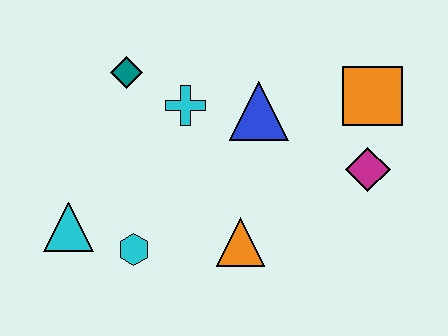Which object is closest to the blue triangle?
The cyan cross is closest to the blue triangle.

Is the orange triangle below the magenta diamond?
Yes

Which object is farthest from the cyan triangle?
The orange square is farthest from the cyan triangle.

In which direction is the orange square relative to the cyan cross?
The orange square is to the right of the cyan cross.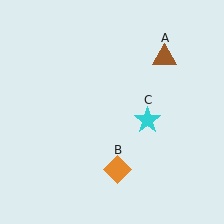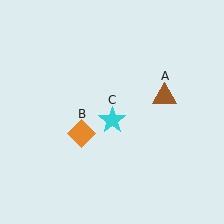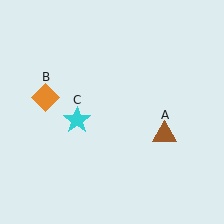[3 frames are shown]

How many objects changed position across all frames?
3 objects changed position: brown triangle (object A), orange diamond (object B), cyan star (object C).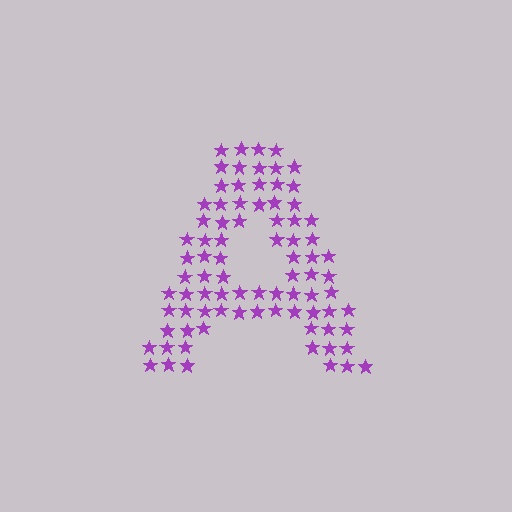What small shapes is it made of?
It is made of small stars.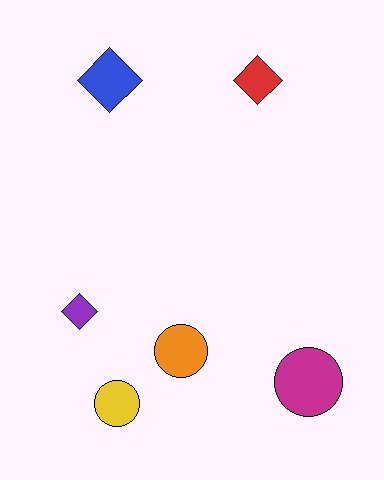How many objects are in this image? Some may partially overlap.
There are 6 objects.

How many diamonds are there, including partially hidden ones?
There are 3 diamonds.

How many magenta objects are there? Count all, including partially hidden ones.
There is 1 magenta object.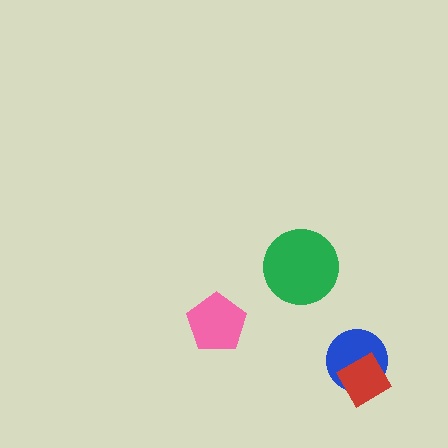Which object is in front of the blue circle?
The red diamond is in front of the blue circle.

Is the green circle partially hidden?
No, no other shape covers it.